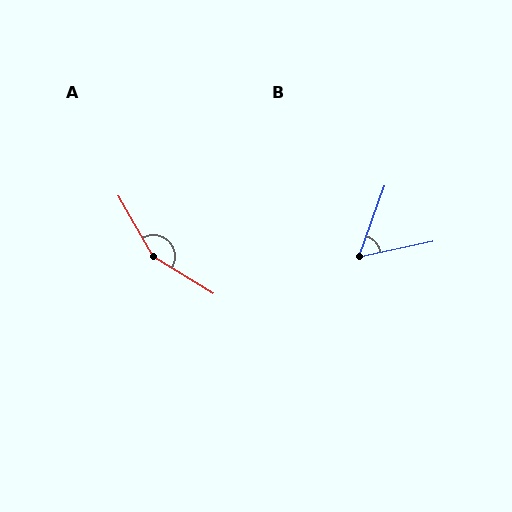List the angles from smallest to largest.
B (59°), A (151°).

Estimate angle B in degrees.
Approximately 59 degrees.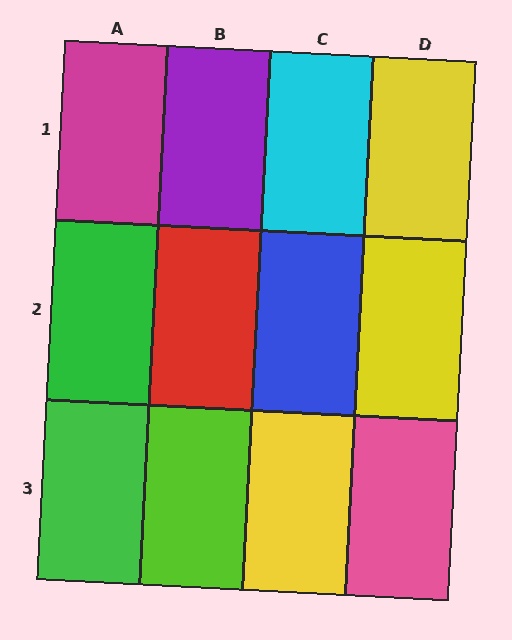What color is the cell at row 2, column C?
Blue.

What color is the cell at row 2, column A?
Green.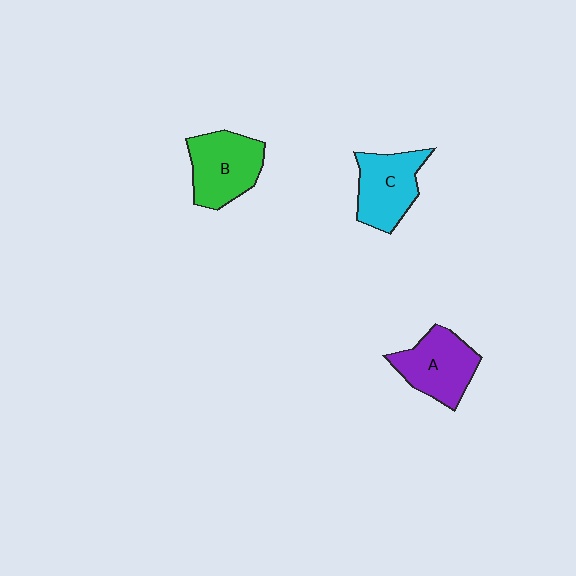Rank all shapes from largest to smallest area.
From largest to smallest: B (green), A (purple), C (cyan).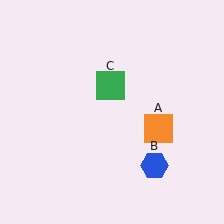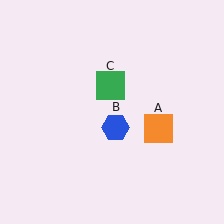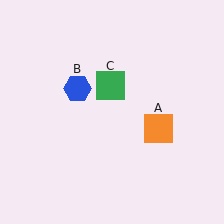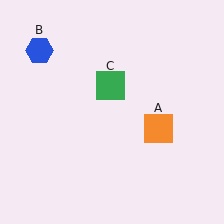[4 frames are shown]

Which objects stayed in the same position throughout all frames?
Orange square (object A) and green square (object C) remained stationary.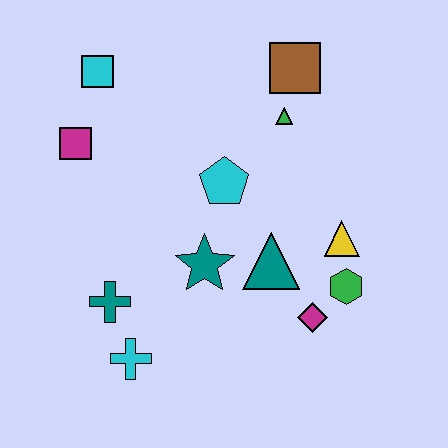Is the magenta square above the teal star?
Yes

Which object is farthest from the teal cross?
The brown square is farthest from the teal cross.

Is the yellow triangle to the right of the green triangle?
Yes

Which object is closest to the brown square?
The green triangle is closest to the brown square.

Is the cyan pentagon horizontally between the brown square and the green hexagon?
No